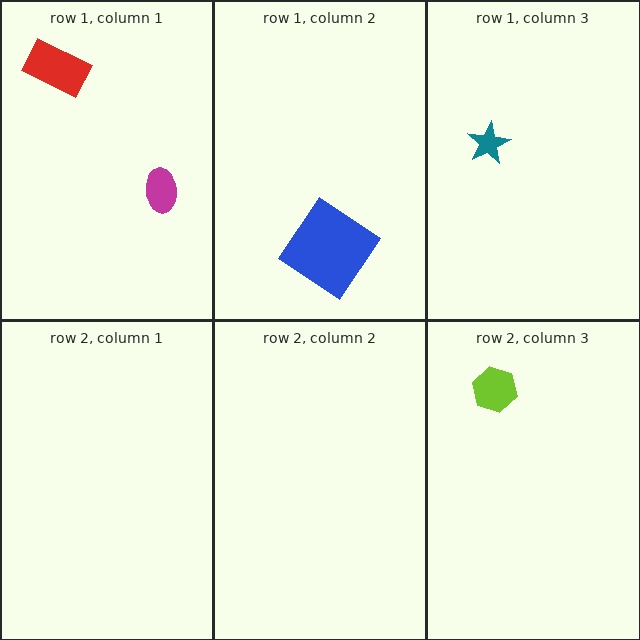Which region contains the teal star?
The row 1, column 3 region.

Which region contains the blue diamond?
The row 1, column 2 region.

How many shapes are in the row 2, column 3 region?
1.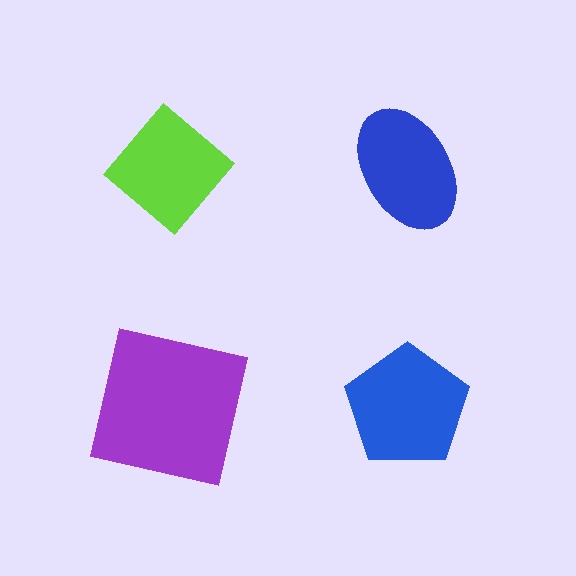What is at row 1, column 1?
A lime diamond.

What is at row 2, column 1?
A purple square.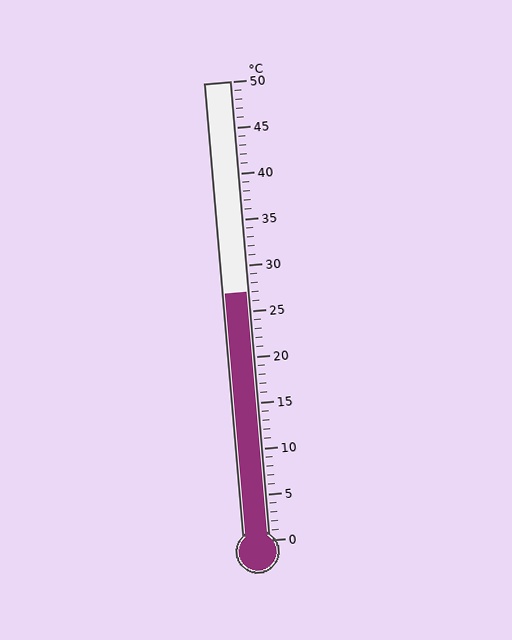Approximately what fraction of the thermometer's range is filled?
The thermometer is filled to approximately 55% of its range.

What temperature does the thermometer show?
The thermometer shows approximately 27°C.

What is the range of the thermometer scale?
The thermometer scale ranges from 0°C to 50°C.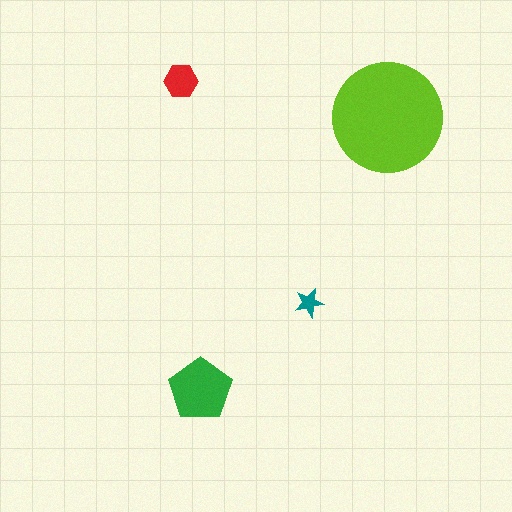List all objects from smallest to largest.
The teal star, the red hexagon, the green pentagon, the lime circle.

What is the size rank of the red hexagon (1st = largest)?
3rd.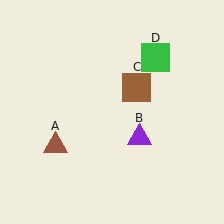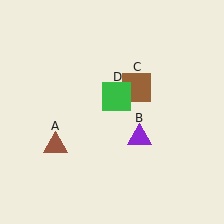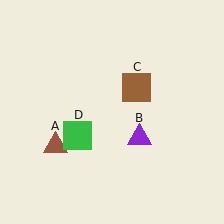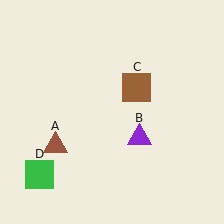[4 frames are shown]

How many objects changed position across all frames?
1 object changed position: green square (object D).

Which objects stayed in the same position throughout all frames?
Brown triangle (object A) and purple triangle (object B) and brown square (object C) remained stationary.